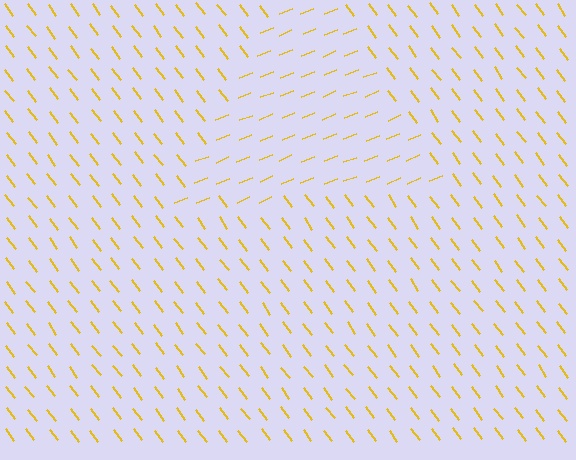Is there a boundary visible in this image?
Yes, there is a texture boundary formed by a change in line orientation.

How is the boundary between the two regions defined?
The boundary is defined purely by a change in line orientation (approximately 75 degrees difference). All lines are the same color and thickness.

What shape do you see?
I see a triangle.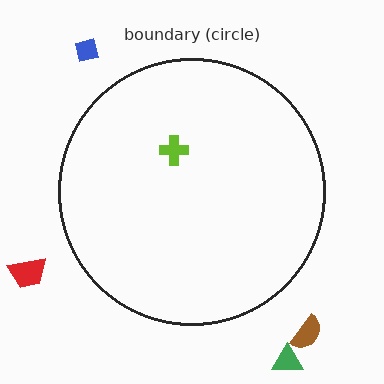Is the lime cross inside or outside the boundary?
Inside.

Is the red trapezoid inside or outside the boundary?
Outside.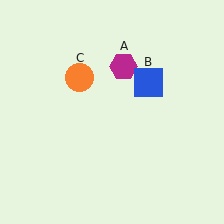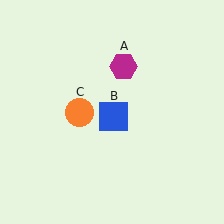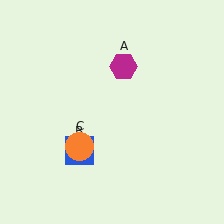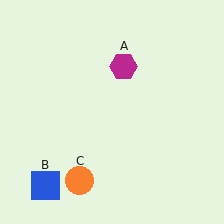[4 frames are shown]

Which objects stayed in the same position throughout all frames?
Magenta hexagon (object A) remained stationary.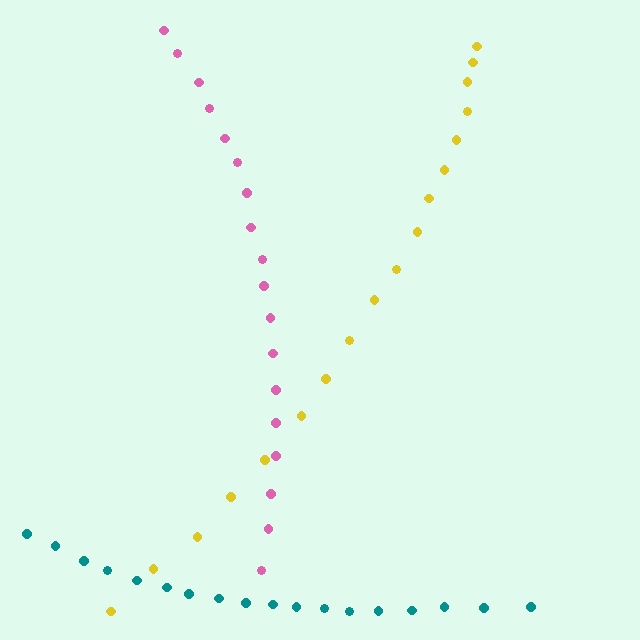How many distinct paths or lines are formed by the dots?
There are 3 distinct paths.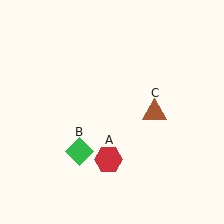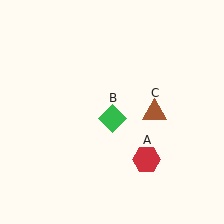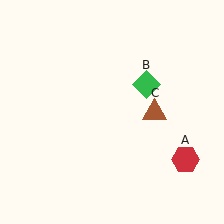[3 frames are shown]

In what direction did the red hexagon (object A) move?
The red hexagon (object A) moved right.